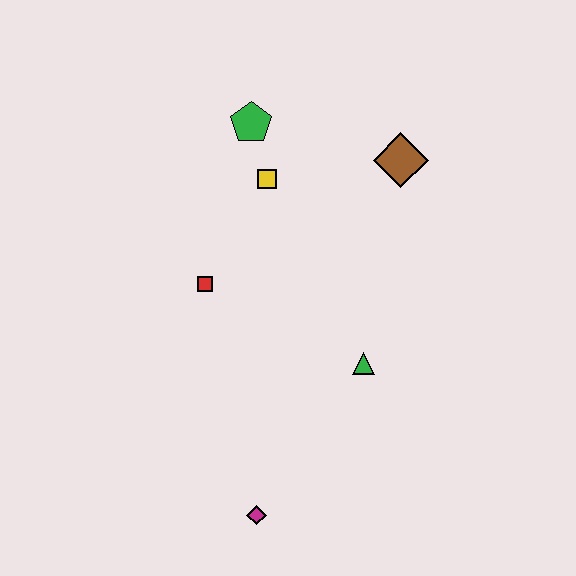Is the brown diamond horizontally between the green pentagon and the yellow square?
No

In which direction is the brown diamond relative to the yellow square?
The brown diamond is to the right of the yellow square.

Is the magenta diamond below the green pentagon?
Yes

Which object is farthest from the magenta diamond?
The green pentagon is farthest from the magenta diamond.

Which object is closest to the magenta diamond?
The green triangle is closest to the magenta diamond.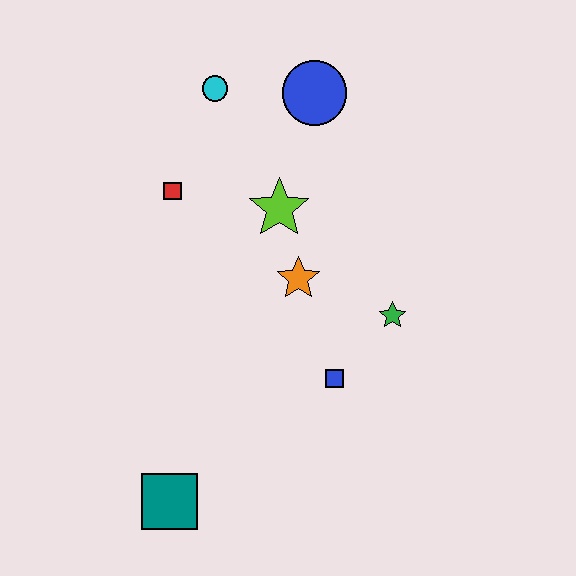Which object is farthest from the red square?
The teal square is farthest from the red square.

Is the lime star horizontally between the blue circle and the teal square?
Yes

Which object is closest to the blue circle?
The cyan circle is closest to the blue circle.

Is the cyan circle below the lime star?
No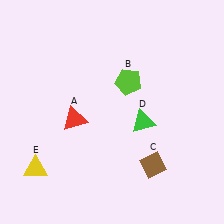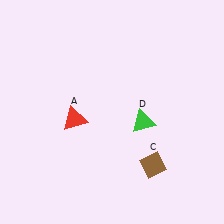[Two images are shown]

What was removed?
The yellow triangle (E), the lime pentagon (B) were removed in Image 2.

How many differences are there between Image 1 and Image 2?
There are 2 differences between the two images.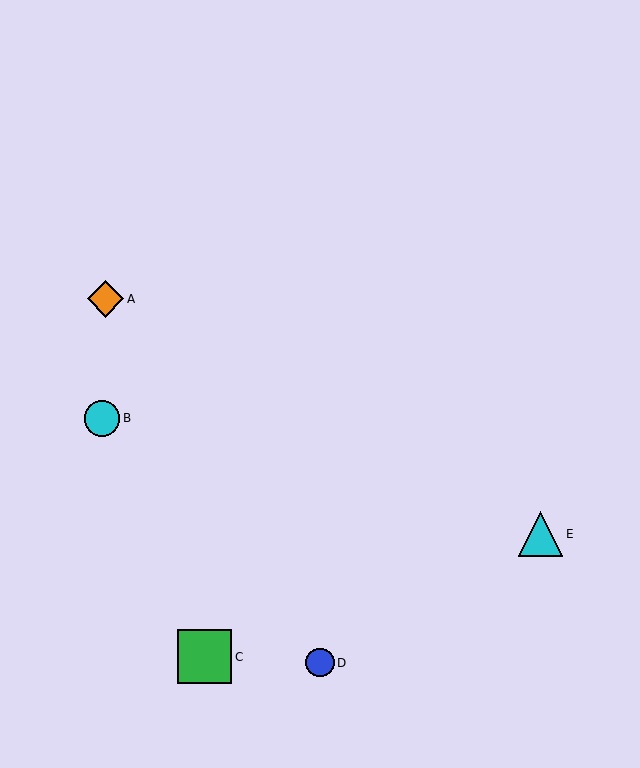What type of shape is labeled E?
Shape E is a cyan triangle.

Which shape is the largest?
The green square (labeled C) is the largest.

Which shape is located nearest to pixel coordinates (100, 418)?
The cyan circle (labeled B) at (102, 418) is nearest to that location.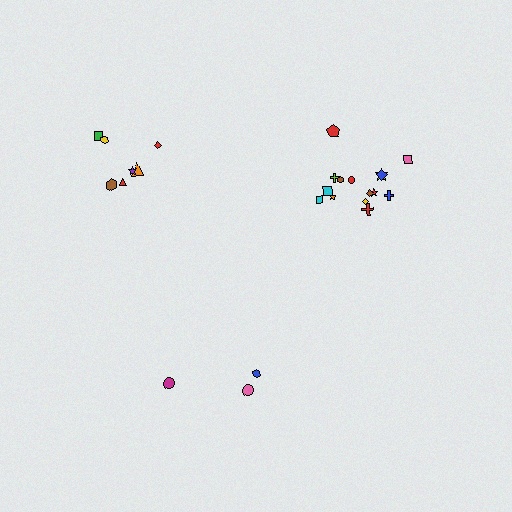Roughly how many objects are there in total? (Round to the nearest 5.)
Roughly 25 objects in total.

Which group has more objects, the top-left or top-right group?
The top-right group.